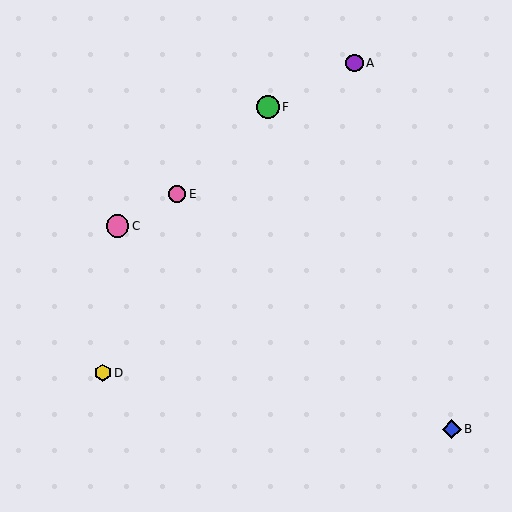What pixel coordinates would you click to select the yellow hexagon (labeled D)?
Click at (103, 373) to select the yellow hexagon D.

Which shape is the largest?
The green circle (labeled F) is the largest.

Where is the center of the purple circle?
The center of the purple circle is at (355, 63).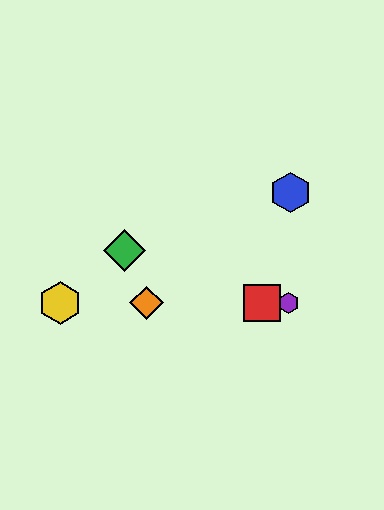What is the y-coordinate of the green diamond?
The green diamond is at y≈251.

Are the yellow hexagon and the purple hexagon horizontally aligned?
Yes, both are at y≈303.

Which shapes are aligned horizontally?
The red square, the yellow hexagon, the purple hexagon, the orange diamond are aligned horizontally.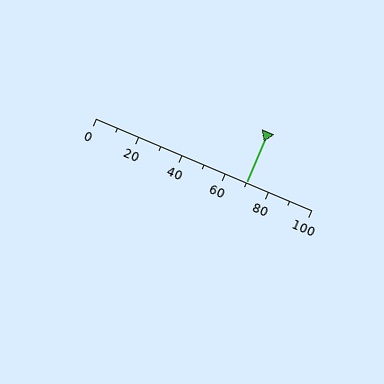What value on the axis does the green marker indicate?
The marker indicates approximately 70.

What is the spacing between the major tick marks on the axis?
The major ticks are spaced 20 apart.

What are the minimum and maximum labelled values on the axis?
The axis runs from 0 to 100.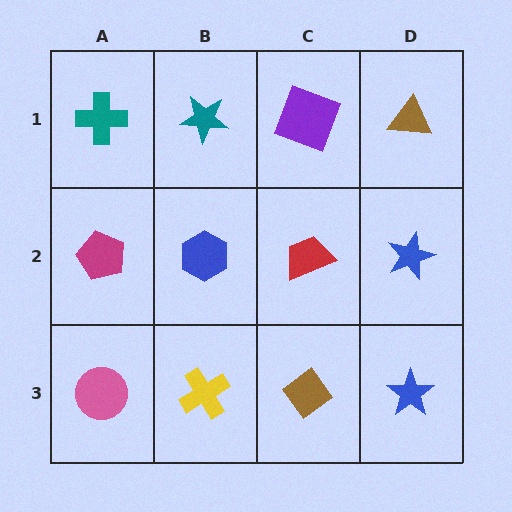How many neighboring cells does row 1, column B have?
3.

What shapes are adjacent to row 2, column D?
A brown triangle (row 1, column D), a blue star (row 3, column D), a red trapezoid (row 2, column C).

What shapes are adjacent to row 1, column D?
A blue star (row 2, column D), a purple square (row 1, column C).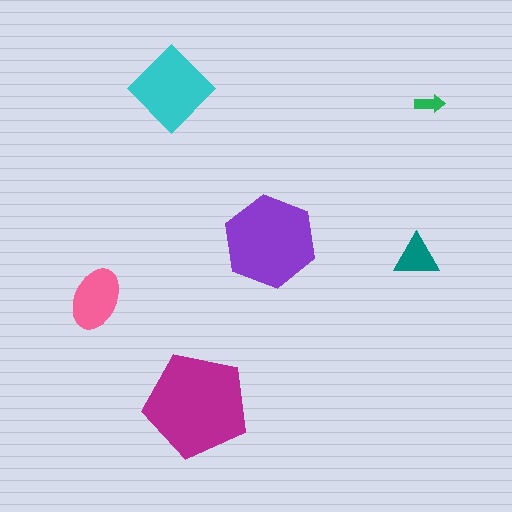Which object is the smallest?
The green arrow.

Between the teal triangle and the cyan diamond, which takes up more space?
The cyan diamond.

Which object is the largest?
The magenta pentagon.